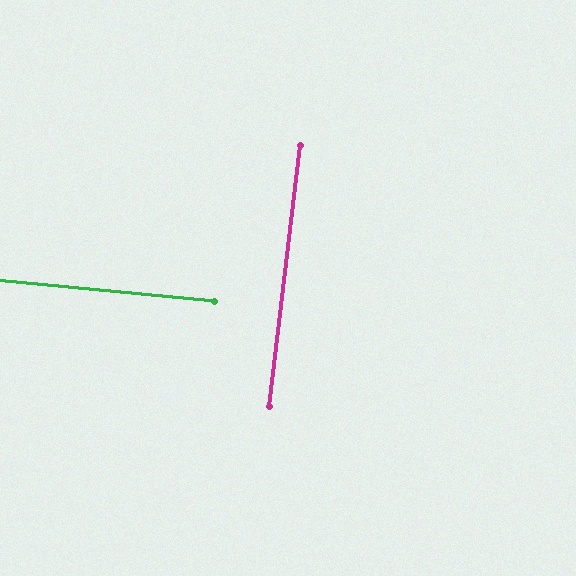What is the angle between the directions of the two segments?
Approximately 89 degrees.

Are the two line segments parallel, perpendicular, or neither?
Perpendicular — they meet at approximately 89°.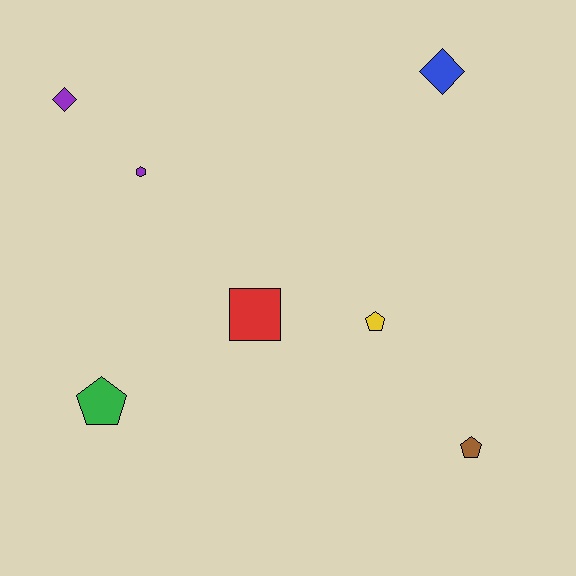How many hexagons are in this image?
There is 1 hexagon.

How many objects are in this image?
There are 7 objects.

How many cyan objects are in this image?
There are no cyan objects.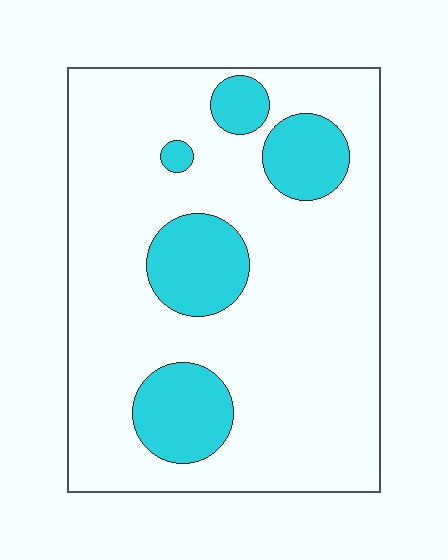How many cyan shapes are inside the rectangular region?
5.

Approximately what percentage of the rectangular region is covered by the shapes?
Approximately 20%.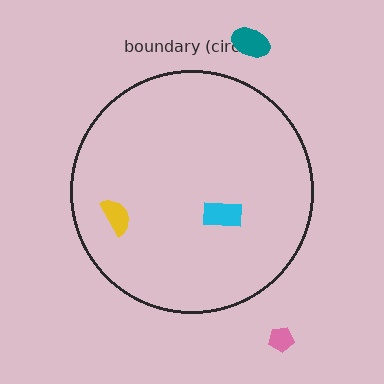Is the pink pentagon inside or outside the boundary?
Outside.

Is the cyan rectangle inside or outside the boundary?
Inside.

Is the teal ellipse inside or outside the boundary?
Outside.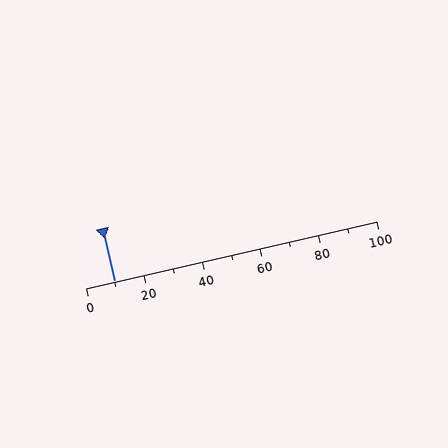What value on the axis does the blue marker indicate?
The marker indicates approximately 10.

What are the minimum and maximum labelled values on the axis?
The axis runs from 0 to 100.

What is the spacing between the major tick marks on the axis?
The major ticks are spaced 20 apart.